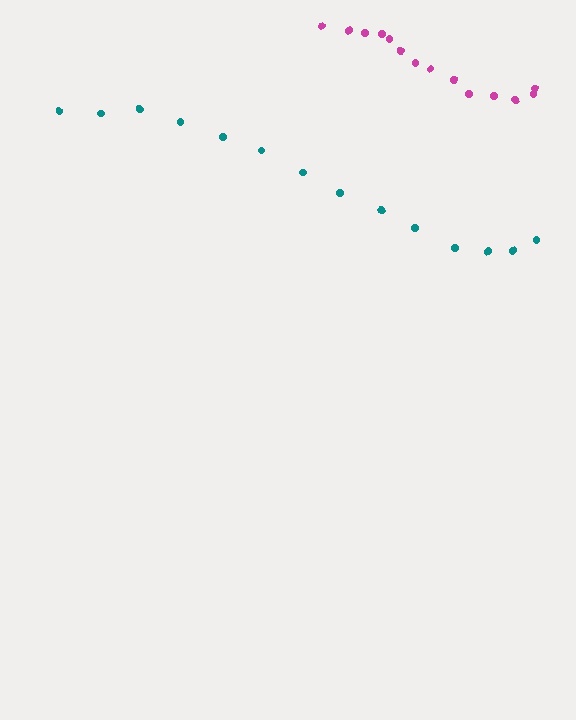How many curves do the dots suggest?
There are 2 distinct paths.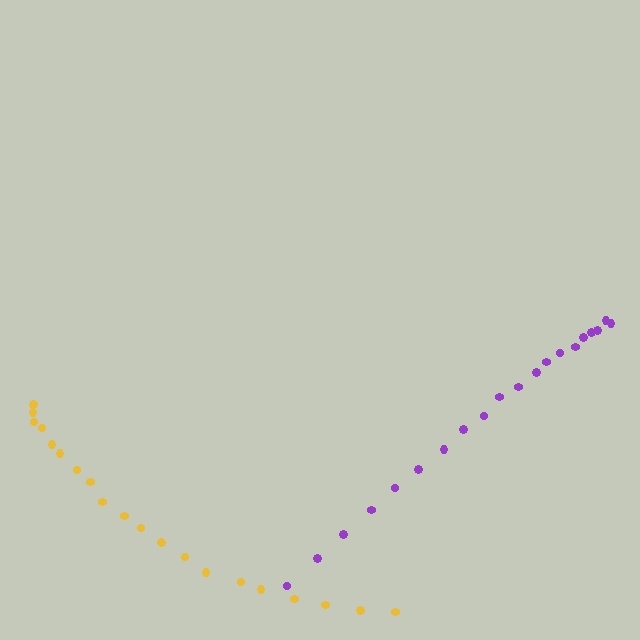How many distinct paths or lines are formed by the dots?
There are 2 distinct paths.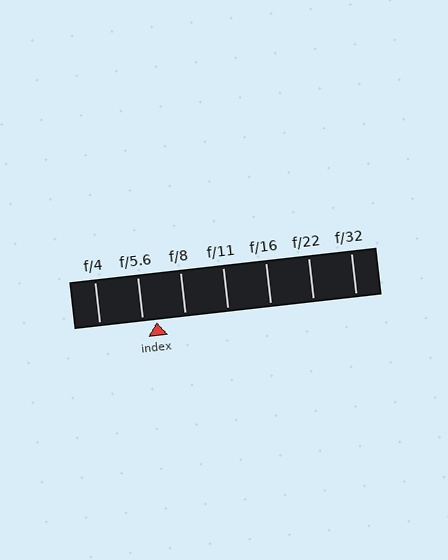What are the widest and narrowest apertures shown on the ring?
The widest aperture shown is f/4 and the narrowest is f/32.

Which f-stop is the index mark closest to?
The index mark is closest to f/5.6.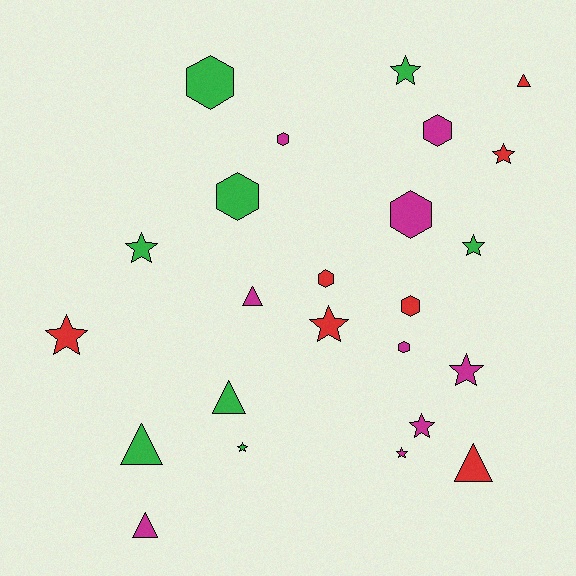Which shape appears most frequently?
Star, with 10 objects.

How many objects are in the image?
There are 24 objects.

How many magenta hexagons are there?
There are 4 magenta hexagons.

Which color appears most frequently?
Magenta, with 9 objects.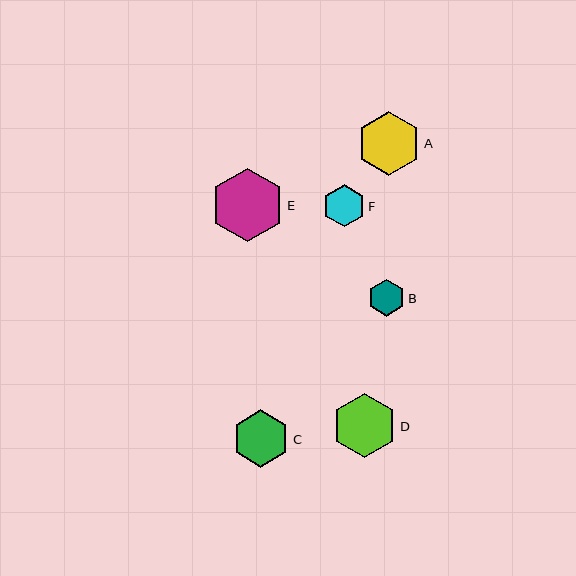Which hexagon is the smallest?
Hexagon B is the smallest with a size of approximately 37 pixels.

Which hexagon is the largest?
Hexagon E is the largest with a size of approximately 74 pixels.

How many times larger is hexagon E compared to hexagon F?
Hexagon E is approximately 1.8 times the size of hexagon F.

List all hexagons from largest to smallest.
From largest to smallest: E, D, A, C, F, B.